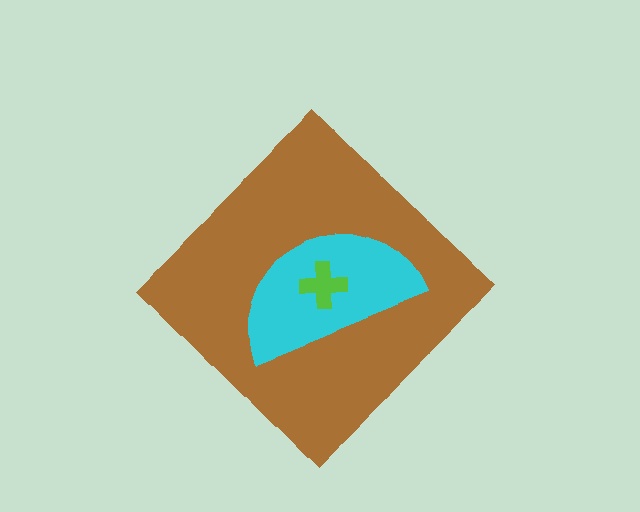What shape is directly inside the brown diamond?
The cyan semicircle.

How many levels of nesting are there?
3.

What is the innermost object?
The lime cross.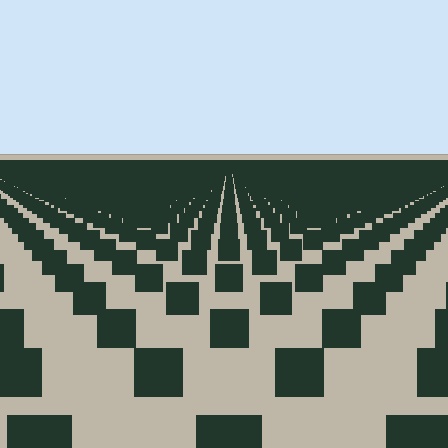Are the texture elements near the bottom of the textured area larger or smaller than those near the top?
Larger. Near the bottom, elements are closer to the viewer and appear at a bigger on-screen size.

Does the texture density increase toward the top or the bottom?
Density increases toward the top.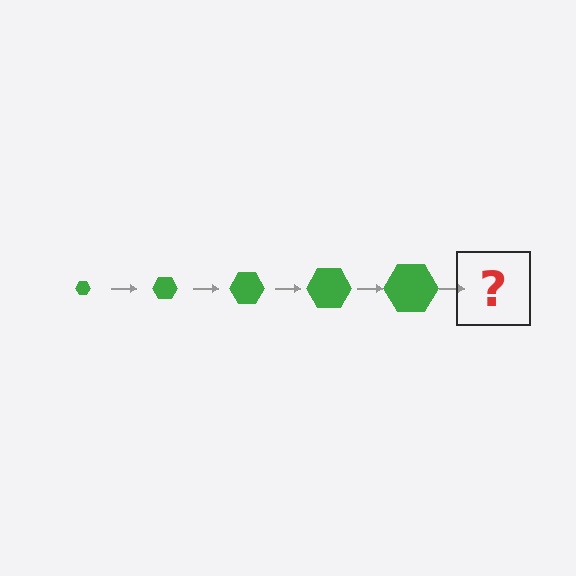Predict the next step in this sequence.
The next step is a green hexagon, larger than the previous one.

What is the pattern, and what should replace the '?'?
The pattern is that the hexagon gets progressively larger each step. The '?' should be a green hexagon, larger than the previous one.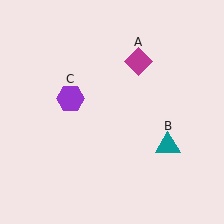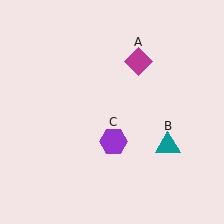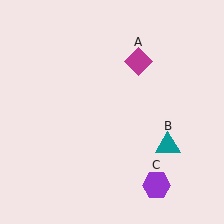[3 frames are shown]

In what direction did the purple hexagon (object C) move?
The purple hexagon (object C) moved down and to the right.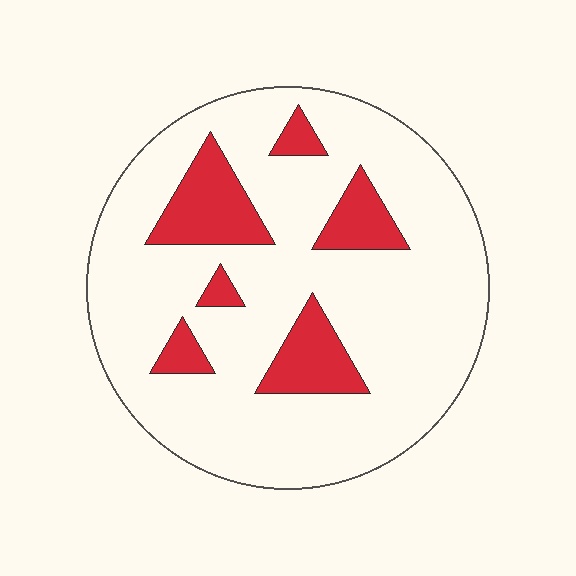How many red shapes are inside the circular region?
6.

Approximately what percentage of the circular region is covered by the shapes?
Approximately 20%.